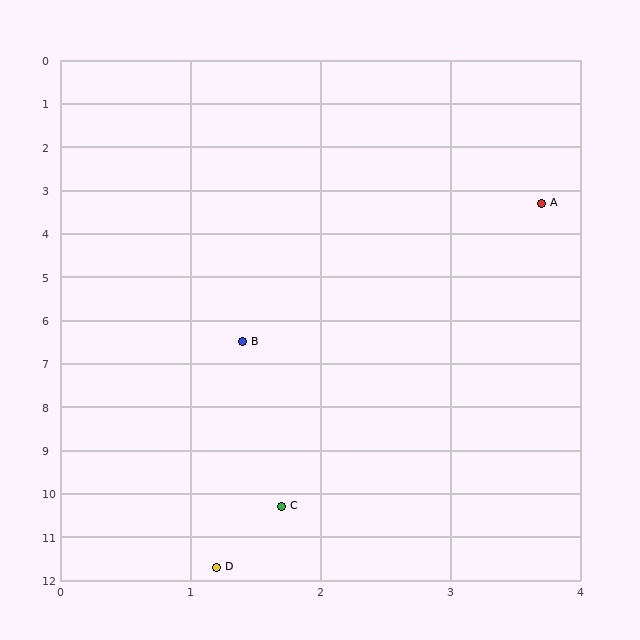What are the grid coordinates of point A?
Point A is at approximately (3.7, 3.3).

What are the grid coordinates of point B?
Point B is at approximately (1.4, 6.5).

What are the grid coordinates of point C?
Point C is at approximately (1.7, 10.3).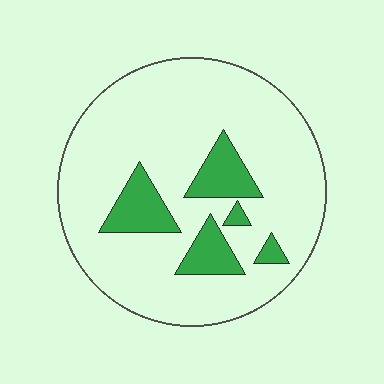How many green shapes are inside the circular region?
5.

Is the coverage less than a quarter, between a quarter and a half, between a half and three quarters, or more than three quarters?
Less than a quarter.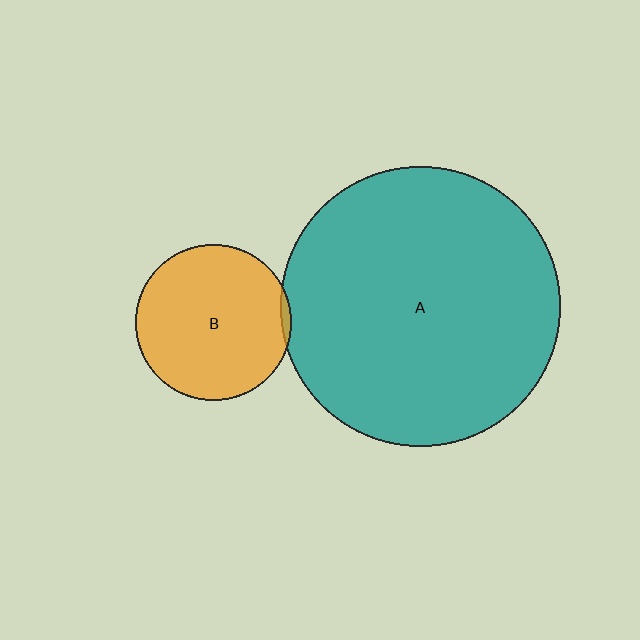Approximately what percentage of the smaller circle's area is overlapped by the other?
Approximately 5%.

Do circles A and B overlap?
Yes.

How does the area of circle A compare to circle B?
Approximately 3.2 times.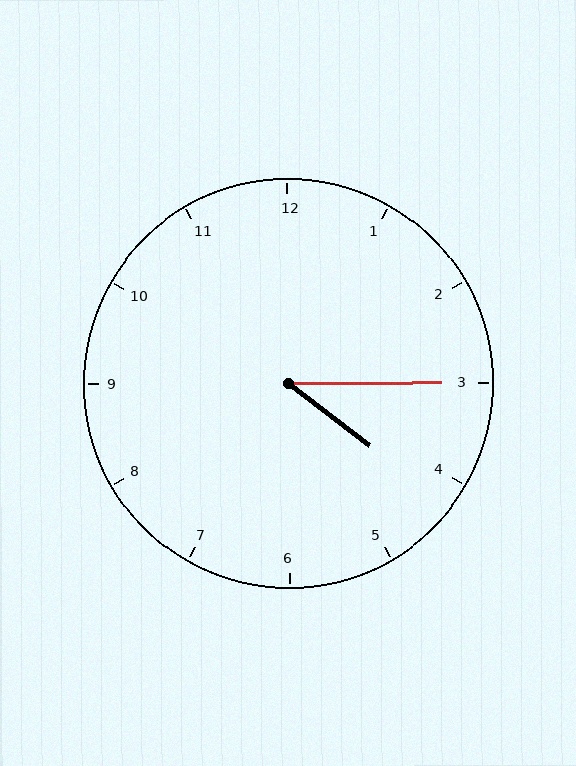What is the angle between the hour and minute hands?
Approximately 38 degrees.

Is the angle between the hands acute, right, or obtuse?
It is acute.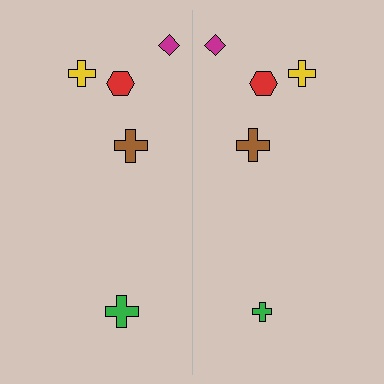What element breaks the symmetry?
The green cross on the right side has a different size than its mirror counterpart.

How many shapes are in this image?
There are 10 shapes in this image.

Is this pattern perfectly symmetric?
No, the pattern is not perfectly symmetric. The green cross on the right side has a different size than its mirror counterpart.